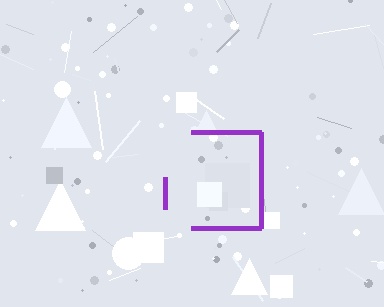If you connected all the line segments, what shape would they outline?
They would outline a square.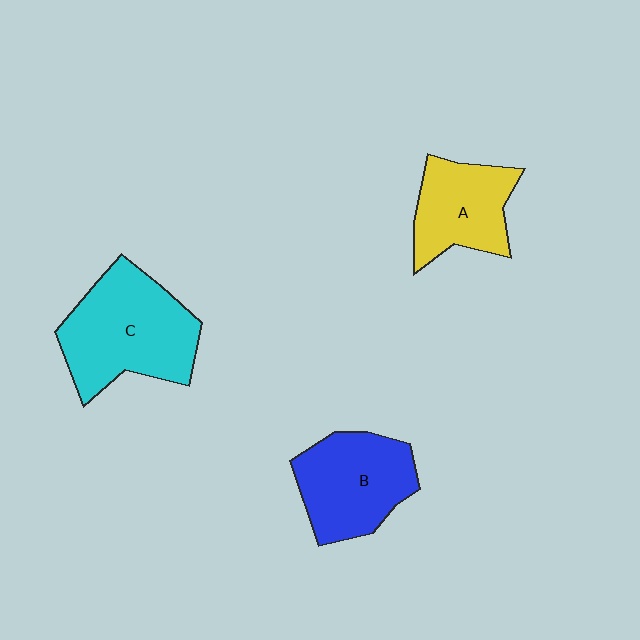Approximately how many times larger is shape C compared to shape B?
Approximately 1.3 times.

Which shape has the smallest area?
Shape A (yellow).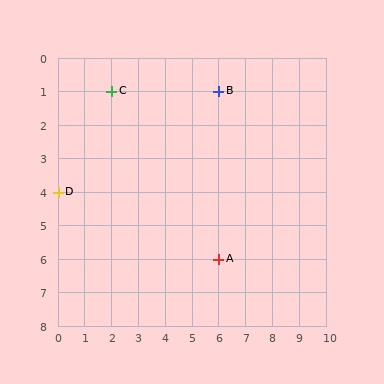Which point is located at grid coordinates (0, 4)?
Point D is at (0, 4).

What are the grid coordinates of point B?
Point B is at grid coordinates (6, 1).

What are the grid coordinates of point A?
Point A is at grid coordinates (6, 6).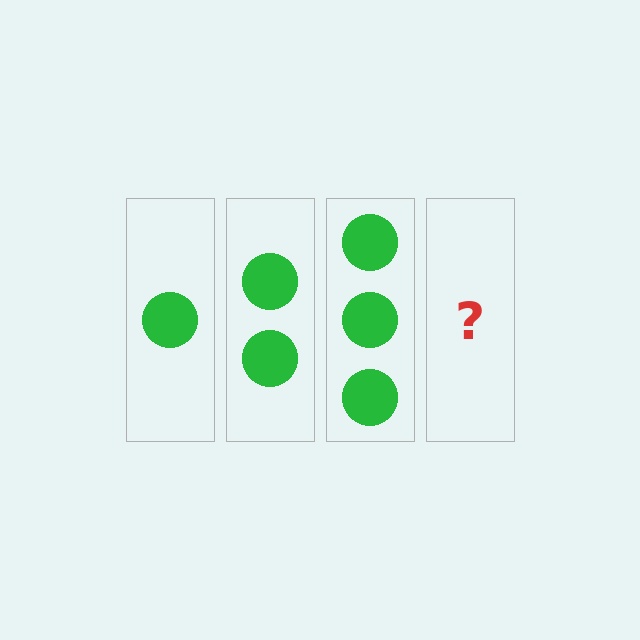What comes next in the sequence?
The next element should be 4 circles.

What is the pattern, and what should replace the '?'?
The pattern is that each step adds one more circle. The '?' should be 4 circles.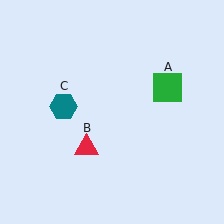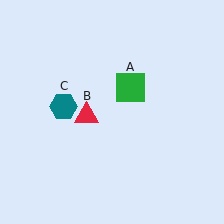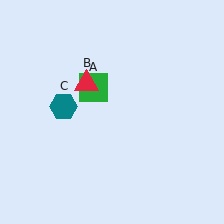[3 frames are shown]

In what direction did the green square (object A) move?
The green square (object A) moved left.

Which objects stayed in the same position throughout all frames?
Teal hexagon (object C) remained stationary.